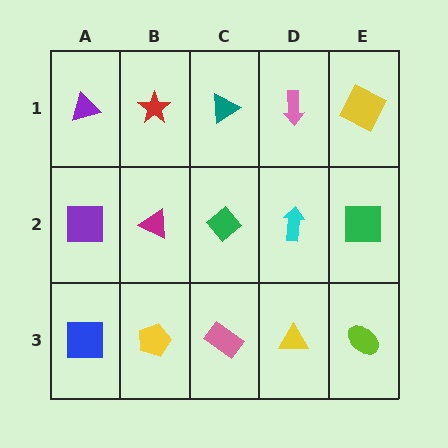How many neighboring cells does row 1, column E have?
2.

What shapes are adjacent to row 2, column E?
A yellow square (row 1, column E), a lime ellipse (row 3, column E), a cyan arrow (row 2, column D).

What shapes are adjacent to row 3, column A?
A purple square (row 2, column A), a yellow pentagon (row 3, column B).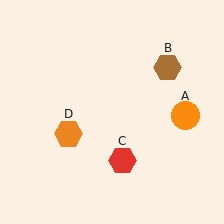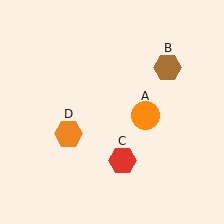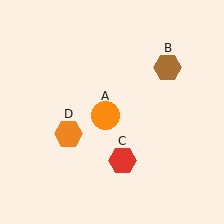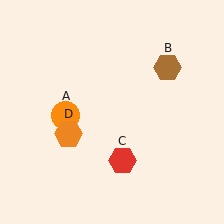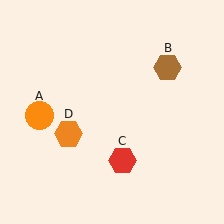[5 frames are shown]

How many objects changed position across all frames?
1 object changed position: orange circle (object A).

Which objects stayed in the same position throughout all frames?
Brown hexagon (object B) and red hexagon (object C) and orange hexagon (object D) remained stationary.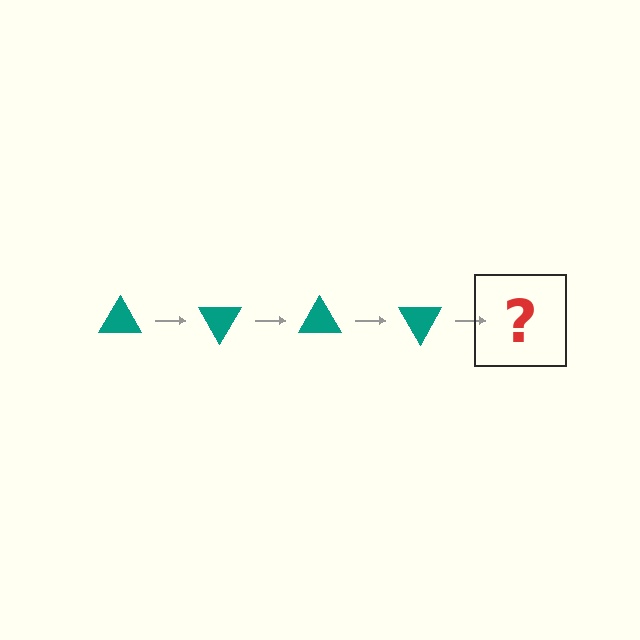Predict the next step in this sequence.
The next step is a teal triangle rotated 240 degrees.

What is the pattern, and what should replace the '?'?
The pattern is that the triangle rotates 60 degrees each step. The '?' should be a teal triangle rotated 240 degrees.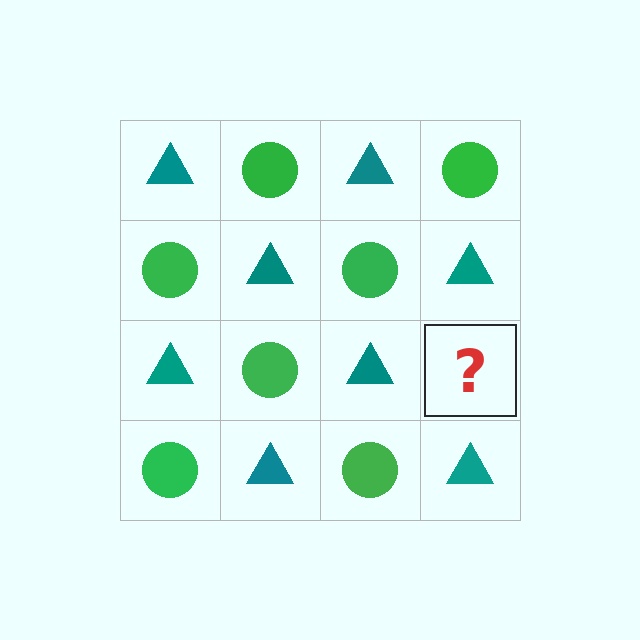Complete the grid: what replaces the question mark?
The question mark should be replaced with a green circle.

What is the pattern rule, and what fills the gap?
The rule is that it alternates teal triangle and green circle in a checkerboard pattern. The gap should be filled with a green circle.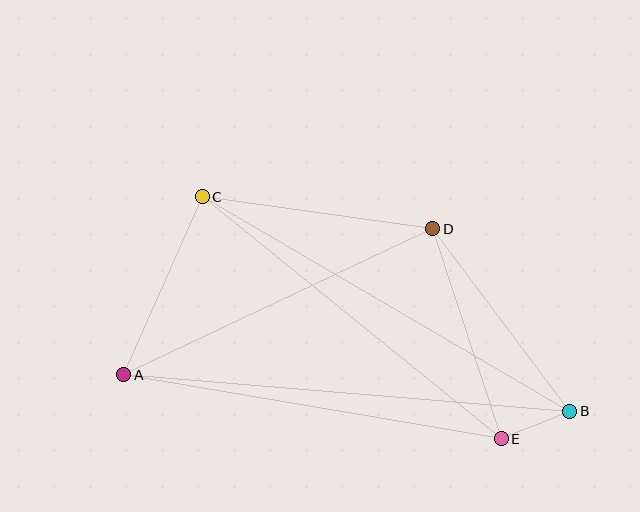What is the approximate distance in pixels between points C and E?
The distance between C and E is approximately 385 pixels.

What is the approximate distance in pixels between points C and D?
The distance between C and D is approximately 232 pixels.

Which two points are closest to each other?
Points B and E are closest to each other.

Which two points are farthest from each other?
Points A and B are farthest from each other.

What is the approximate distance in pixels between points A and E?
The distance between A and E is approximately 383 pixels.